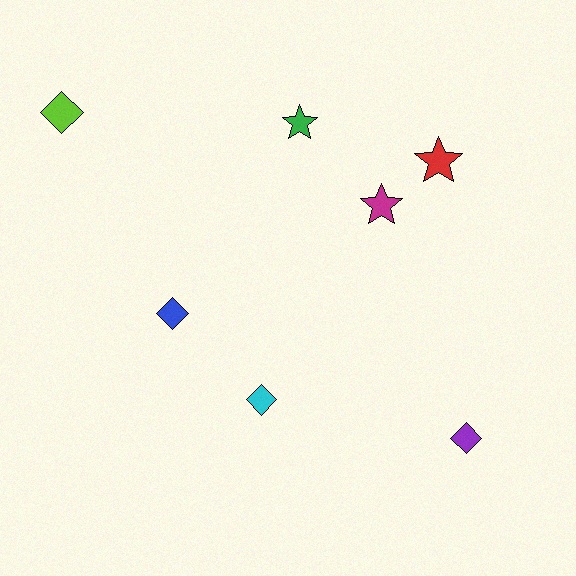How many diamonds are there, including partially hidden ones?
There are 4 diamonds.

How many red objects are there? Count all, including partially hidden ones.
There is 1 red object.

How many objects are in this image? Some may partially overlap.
There are 7 objects.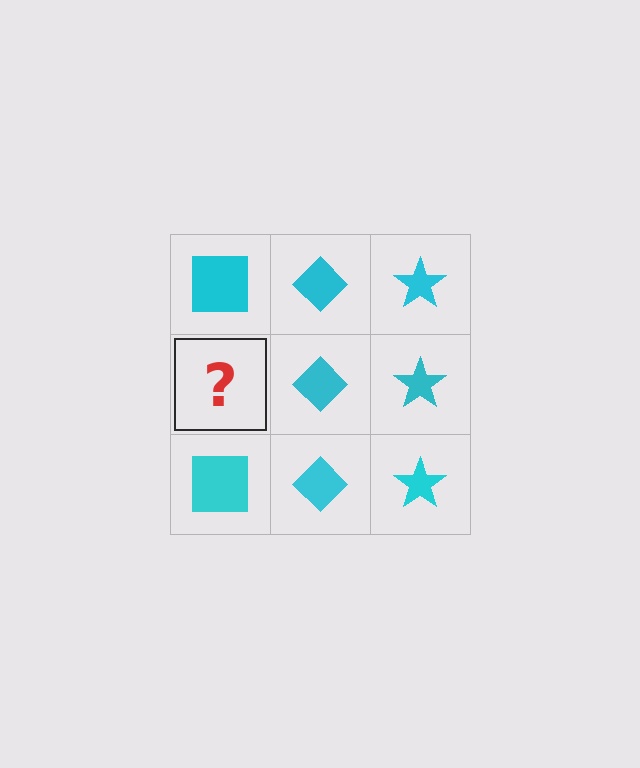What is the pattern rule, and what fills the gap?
The rule is that each column has a consistent shape. The gap should be filled with a cyan square.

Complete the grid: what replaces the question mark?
The question mark should be replaced with a cyan square.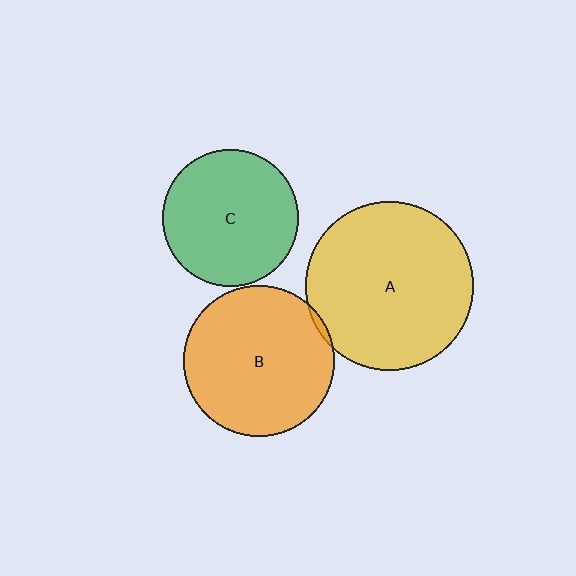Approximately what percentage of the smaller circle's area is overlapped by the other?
Approximately 5%.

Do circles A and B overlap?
Yes.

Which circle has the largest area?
Circle A (yellow).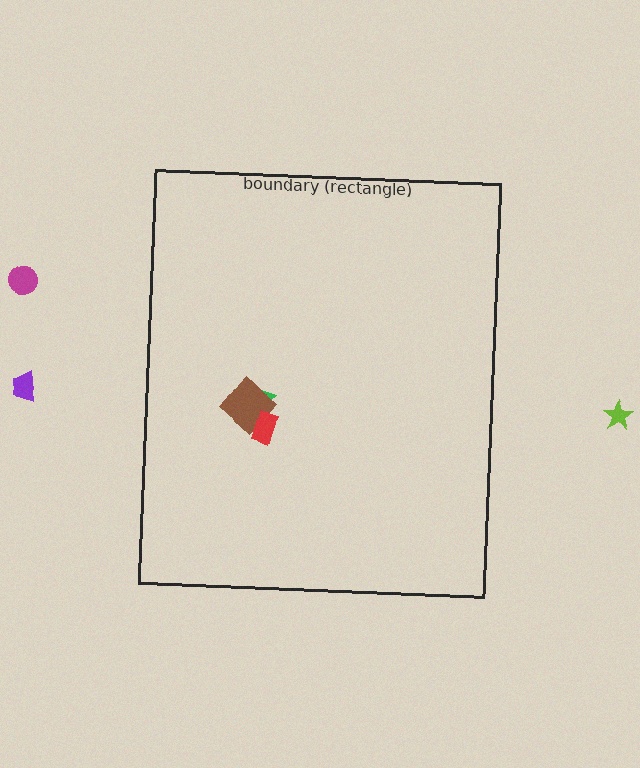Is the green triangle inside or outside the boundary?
Inside.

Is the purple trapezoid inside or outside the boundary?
Outside.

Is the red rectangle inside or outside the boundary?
Inside.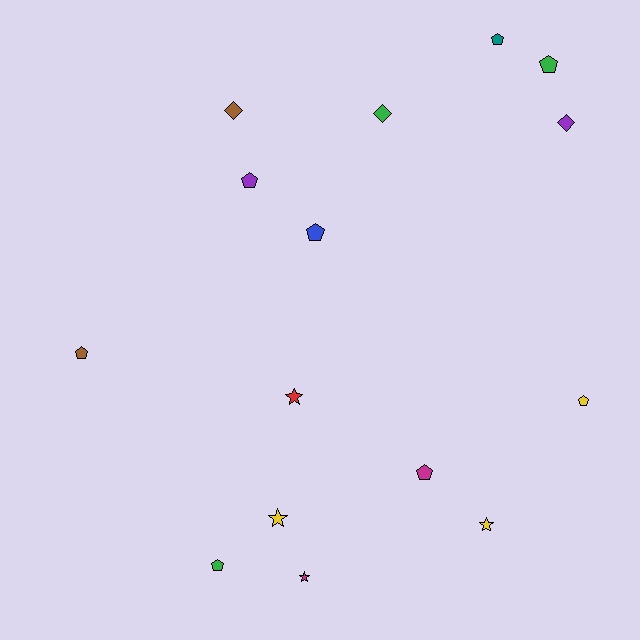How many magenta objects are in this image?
There are 2 magenta objects.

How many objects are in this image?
There are 15 objects.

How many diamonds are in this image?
There are 3 diamonds.